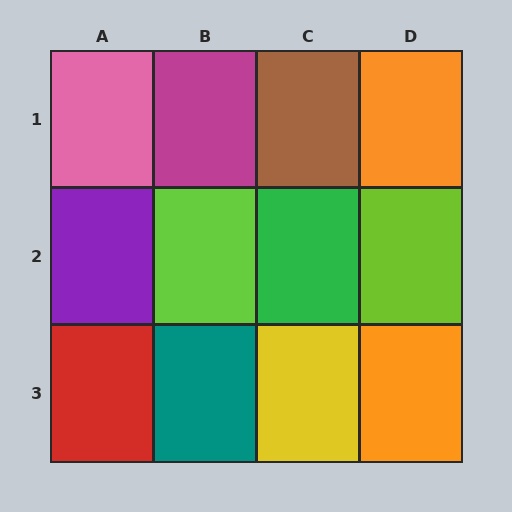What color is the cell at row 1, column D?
Orange.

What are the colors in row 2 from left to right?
Purple, lime, green, lime.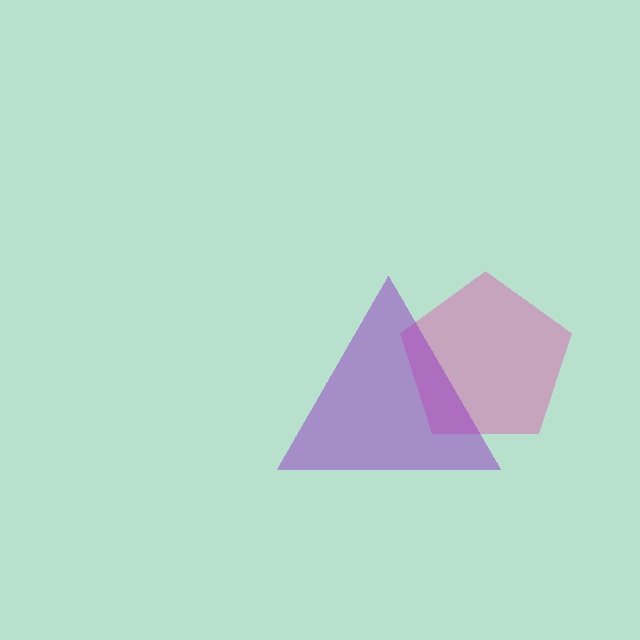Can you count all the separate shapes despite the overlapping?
Yes, there are 2 separate shapes.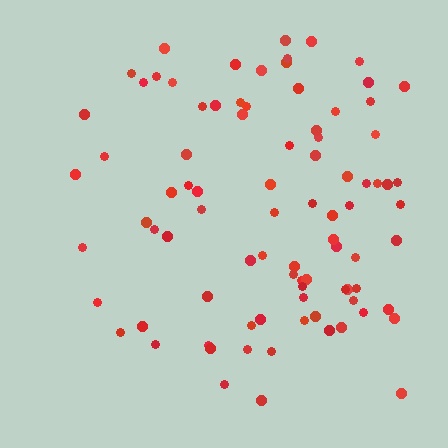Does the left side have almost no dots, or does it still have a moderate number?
Still a moderate number, just noticeably fewer than the right.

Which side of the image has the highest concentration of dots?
The right.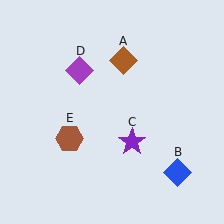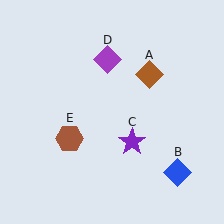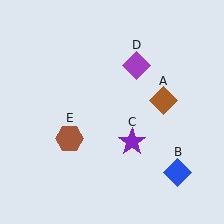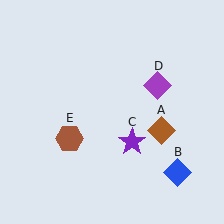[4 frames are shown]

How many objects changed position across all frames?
2 objects changed position: brown diamond (object A), purple diamond (object D).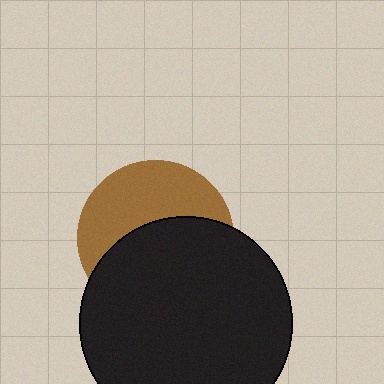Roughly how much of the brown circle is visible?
A small part of it is visible (roughly 45%).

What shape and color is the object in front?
The object in front is a black circle.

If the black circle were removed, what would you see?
You would see the complete brown circle.